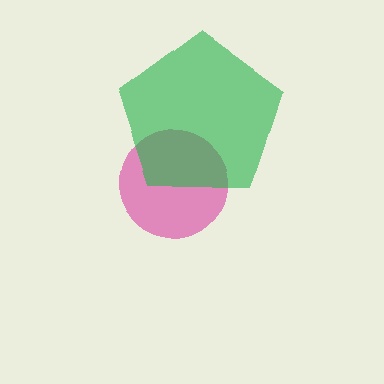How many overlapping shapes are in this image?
There are 2 overlapping shapes in the image.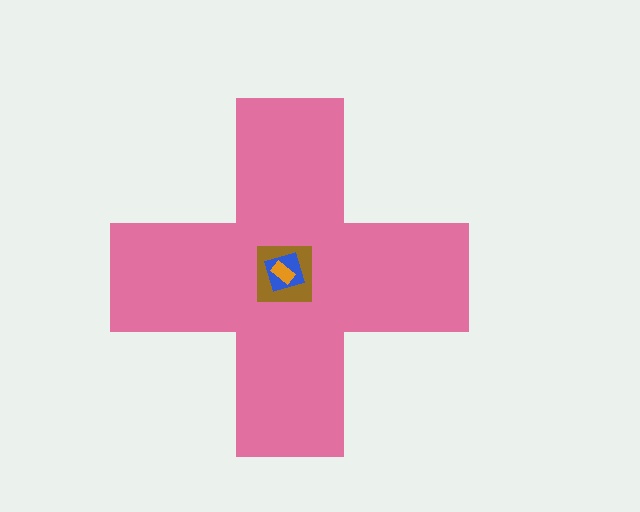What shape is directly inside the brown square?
The blue diamond.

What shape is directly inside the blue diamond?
The orange rectangle.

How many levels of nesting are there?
4.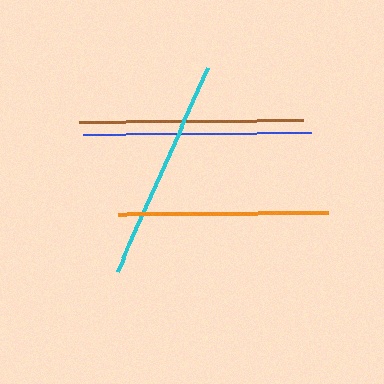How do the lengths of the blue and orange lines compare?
The blue and orange lines are approximately the same length.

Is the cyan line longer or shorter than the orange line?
The cyan line is longer than the orange line.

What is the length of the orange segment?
The orange segment is approximately 210 pixels long.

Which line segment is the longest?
The blue line is the longest at approximately 228 pixels.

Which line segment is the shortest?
The orange line is the shortest at approximately 210 pixels.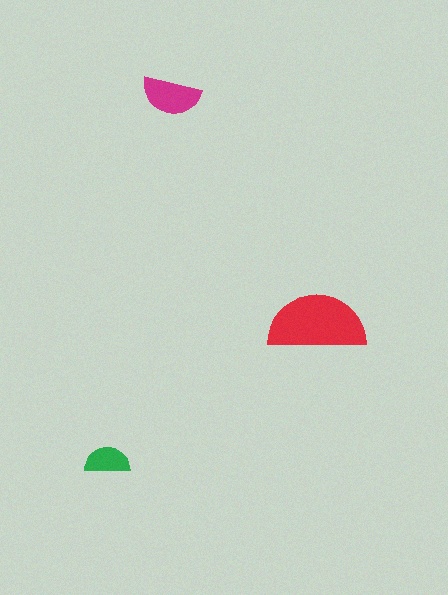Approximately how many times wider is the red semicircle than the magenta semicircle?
About 1.5 times wider.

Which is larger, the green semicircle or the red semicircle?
The red one.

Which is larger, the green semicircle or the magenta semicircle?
The magenta one.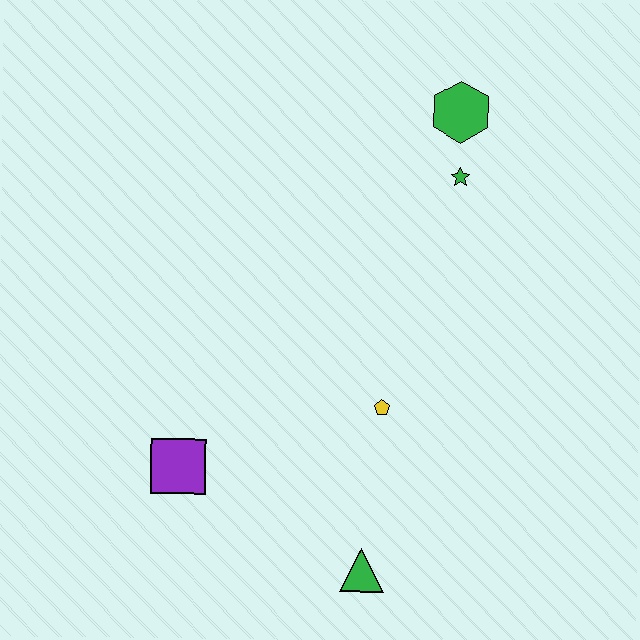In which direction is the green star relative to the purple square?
The green star is above the purple square.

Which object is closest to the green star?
The green hexagon is closest to the green star.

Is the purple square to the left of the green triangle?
Yes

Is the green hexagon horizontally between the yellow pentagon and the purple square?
No